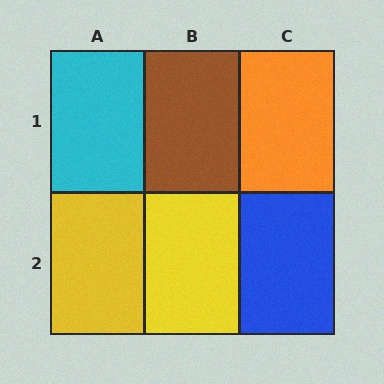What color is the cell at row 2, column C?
Blue.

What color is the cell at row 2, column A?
Yellow.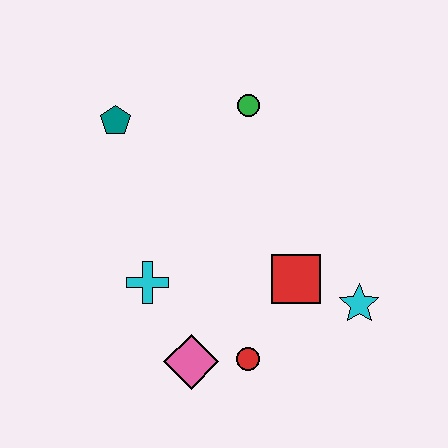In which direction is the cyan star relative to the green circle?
The cyan star is below the green circle.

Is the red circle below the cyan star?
Yes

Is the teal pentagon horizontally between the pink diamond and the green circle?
No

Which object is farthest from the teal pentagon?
The cyan star is farthest from the teal pentagon.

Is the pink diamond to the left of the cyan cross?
No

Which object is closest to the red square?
The cyan star is closest to the red square.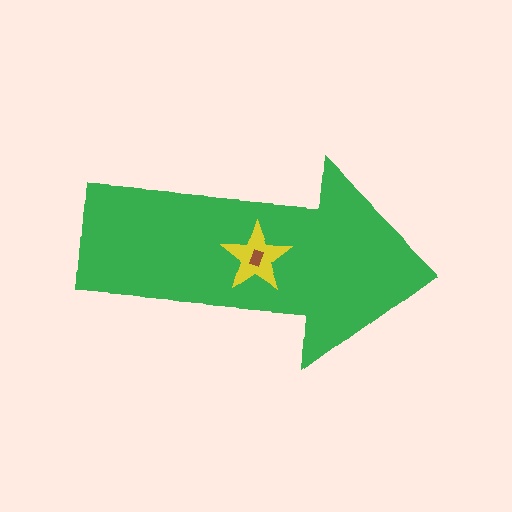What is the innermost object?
The brown rectangle.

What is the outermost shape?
The green arrow.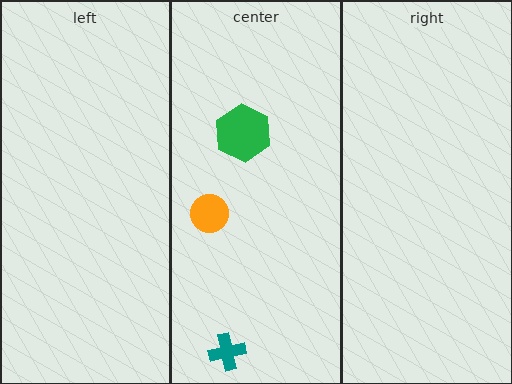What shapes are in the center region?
The teal cross, the green hexagon, the orange circle.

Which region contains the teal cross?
The center region.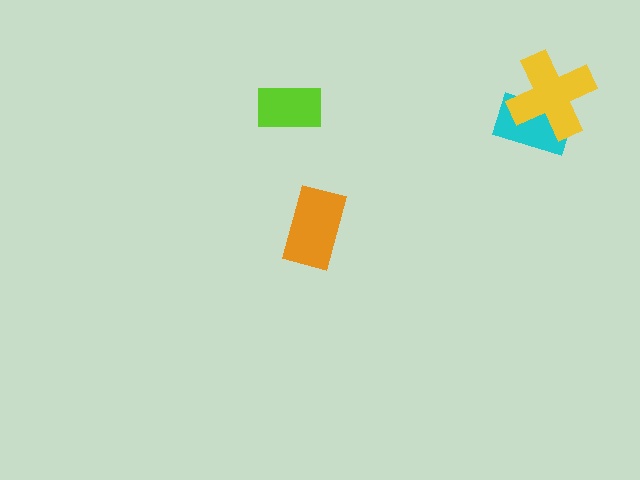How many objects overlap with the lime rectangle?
0 objects overlap with the lime rectangle.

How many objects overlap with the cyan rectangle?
1 object overlaps with the cyan rectangle.